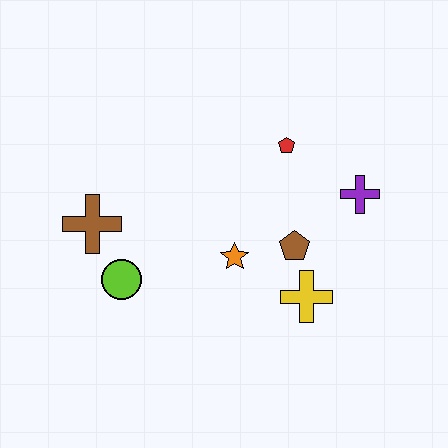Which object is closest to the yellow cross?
The brown pentagon is closest to the yellow cross.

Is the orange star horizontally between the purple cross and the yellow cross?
No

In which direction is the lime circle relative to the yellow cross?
The lime circle is to the left of the yellow cross.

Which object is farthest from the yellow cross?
The brown cross is farthest from the yellow cross.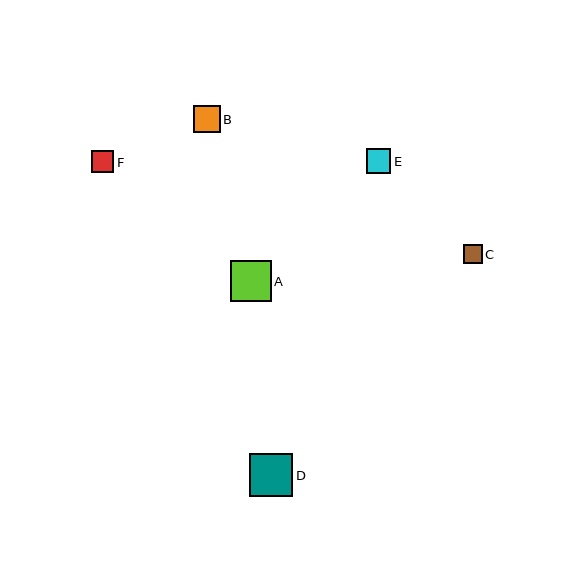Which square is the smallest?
Square C is the smallest with a size of approximately 19 pixels.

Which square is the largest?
Square D is the largest with a size of approximately 44 pixels.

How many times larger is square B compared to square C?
Square B is approximately 1.4 times the size of square C.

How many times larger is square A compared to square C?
Square A is approximately 2.1 times the size of square C.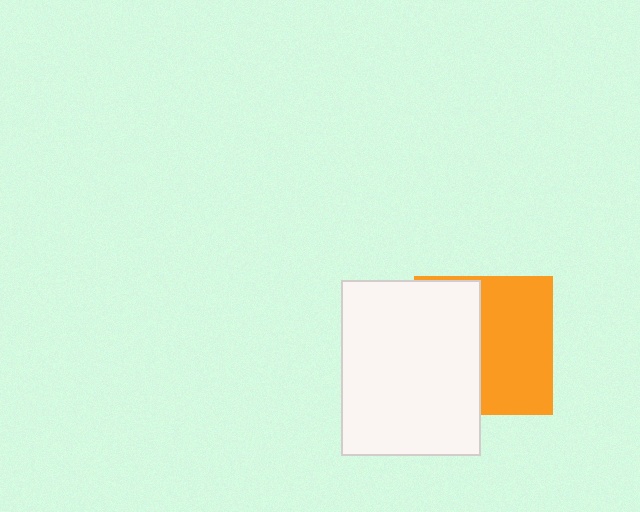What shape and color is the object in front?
The object in front is a white rectangle.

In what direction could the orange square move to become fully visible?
The orange square could move right. That would shift it out from behind the white rectangle entirely.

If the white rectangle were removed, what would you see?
You would see the complete orange square.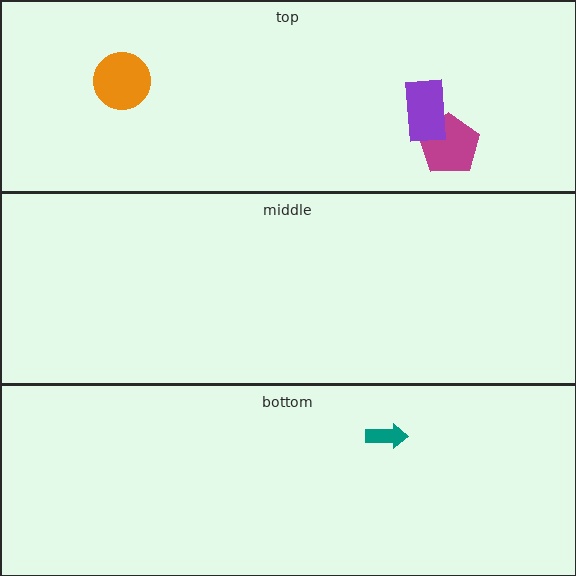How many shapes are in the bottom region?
1.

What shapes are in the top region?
The magenta pentagon, the orange circle, the purple rectangle.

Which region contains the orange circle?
The top region.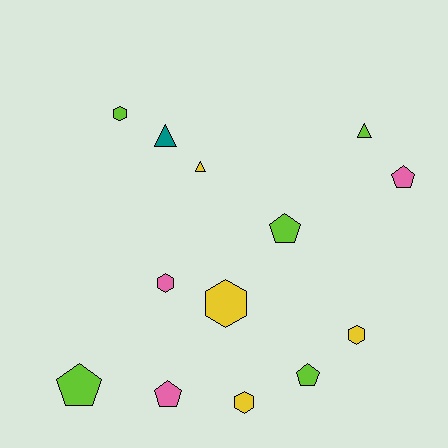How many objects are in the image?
There are 13 objects.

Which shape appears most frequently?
Pentagon, with 5 objects.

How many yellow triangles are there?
There is 1 yellow triangle.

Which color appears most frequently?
Lime, with 5 objects.